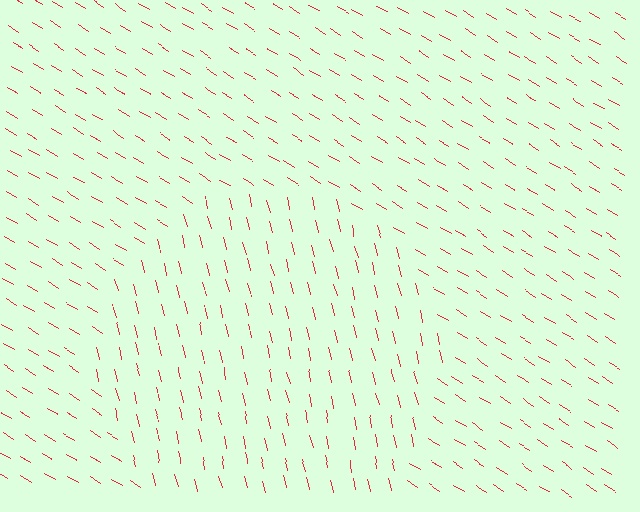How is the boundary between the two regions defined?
The boundary is defined purely by a change in line orientation (approximately 45 degrees difference). All lines are the same color and thickness.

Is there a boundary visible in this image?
Yes, there is a texture boundary formed by a change in line orientation.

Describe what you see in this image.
The image is filled with small red line segments. A circle region in the image has lines oriented differently from the surrounding lines, creating a visible texture boundary.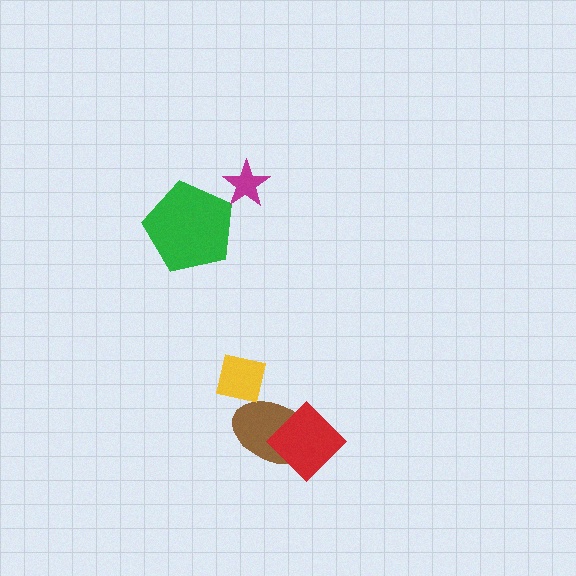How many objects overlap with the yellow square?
1 object overlaps with the yellow square.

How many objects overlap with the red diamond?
1 object overlaps with the red diamond.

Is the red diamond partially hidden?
No, no other shape covers it.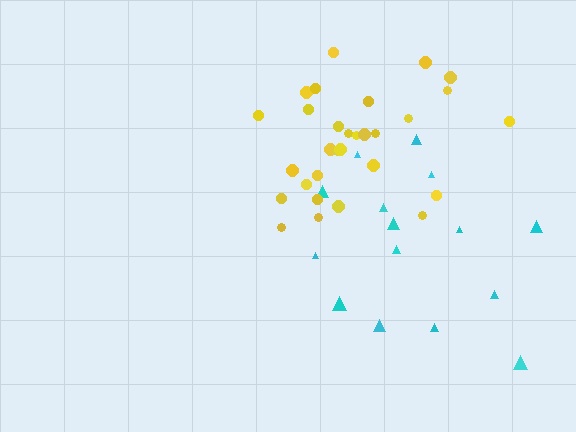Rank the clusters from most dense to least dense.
yellow, cyan.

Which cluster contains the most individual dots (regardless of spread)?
Yellow (30).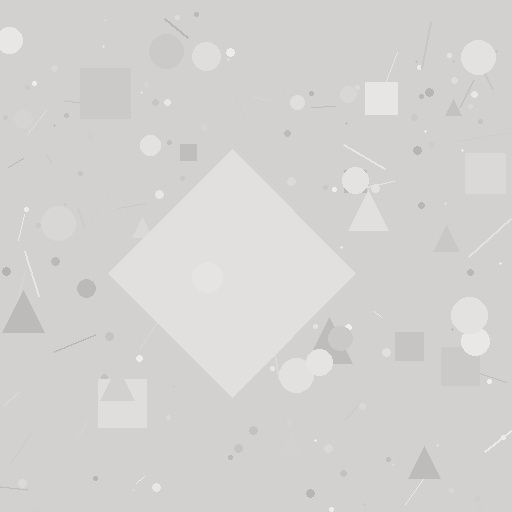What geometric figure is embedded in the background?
A diamond is embedded in the background.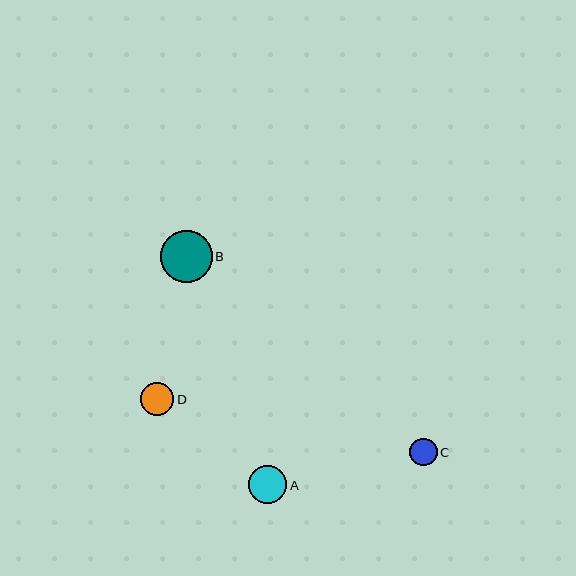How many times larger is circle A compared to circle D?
Circle A is approximately 1.2 times the size of circle D.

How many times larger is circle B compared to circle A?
Circle B is approximately 1.4 times the size of circle A.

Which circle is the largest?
Circle B is the largest with a size of approximately 52 pixels.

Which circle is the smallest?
Circle C is the smallest with a size of approximately 27 pixels.